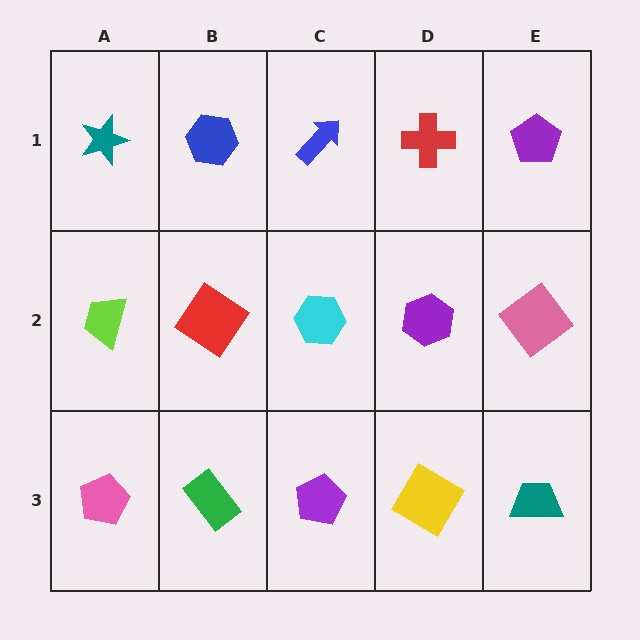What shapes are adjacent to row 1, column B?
A red diamond (row 2, column B), a teal star (row 1, column A), a blue arrow (row 1, column C).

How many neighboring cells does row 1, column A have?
2.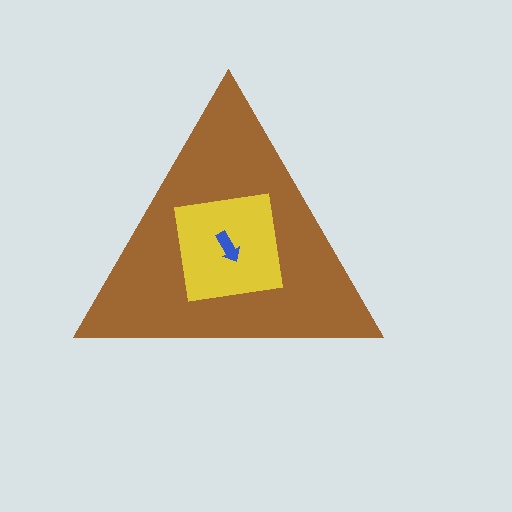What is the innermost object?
The blue arrow.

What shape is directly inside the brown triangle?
The yellow square.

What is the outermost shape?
The brown triangle.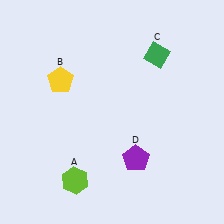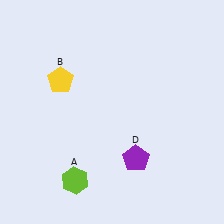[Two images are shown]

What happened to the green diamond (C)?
The green diamond (C) was removed in Image 2. It was in the top-right area of Image 1.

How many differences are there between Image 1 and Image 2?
There is 1 difference between the two images.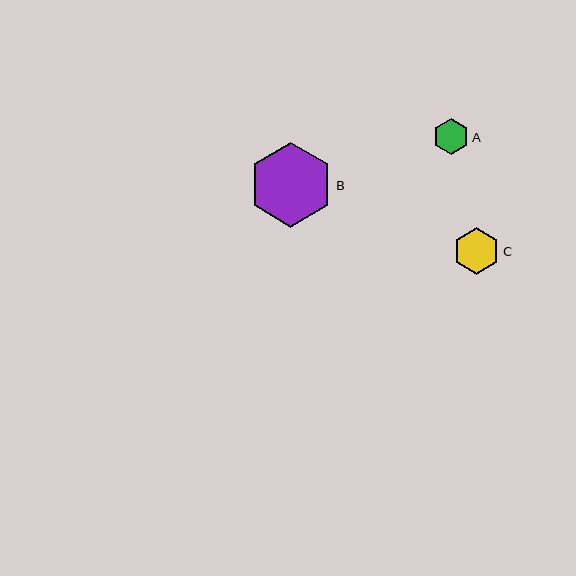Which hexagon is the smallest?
Hexagon A is the smallest with a size of approximately 36 pixels.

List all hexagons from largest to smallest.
From largest to smallest: B, C, A.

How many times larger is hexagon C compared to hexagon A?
Hexagon C is approximately 1.3 times the size of hexagon A.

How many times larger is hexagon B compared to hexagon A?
Hexagon B is approximately 2.4 times the size of hexagon A.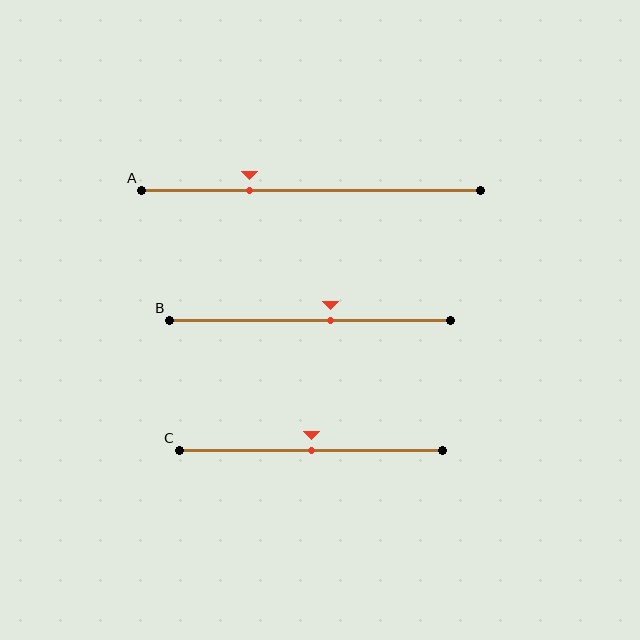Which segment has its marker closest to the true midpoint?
Segment C has its marker closest to the true midpoint.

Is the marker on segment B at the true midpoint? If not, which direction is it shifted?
No, the marker on segment B is shifted to the right by about 7% of the segment length.